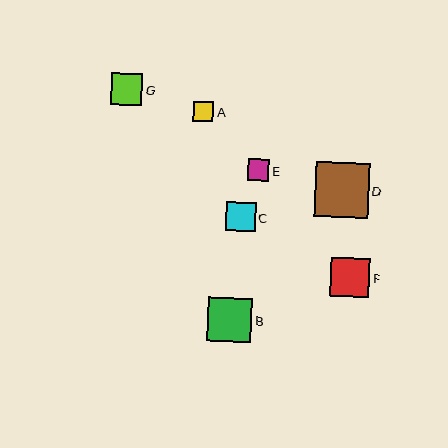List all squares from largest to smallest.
From largest to smallest: D, B, F, G, C, E, A.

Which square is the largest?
Square D is the largest with a size of approximately 54 pixels.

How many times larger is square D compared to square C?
Square D is approximately 1.8 times the size of square C.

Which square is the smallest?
Square A is the smallest with a size of approximately 20 pixels.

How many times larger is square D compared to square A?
Square D is approximately 2.7 times the size of square A.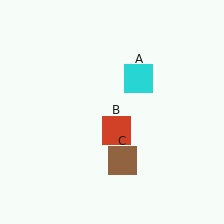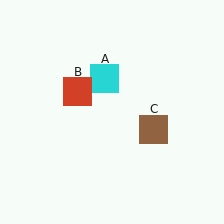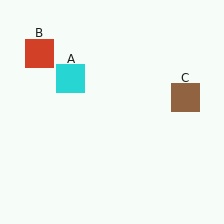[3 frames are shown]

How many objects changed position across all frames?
3 objects changed position: cyan square (object A), red square (object B), brown square (object C).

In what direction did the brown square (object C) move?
The brown square (object C) moved up and to the right.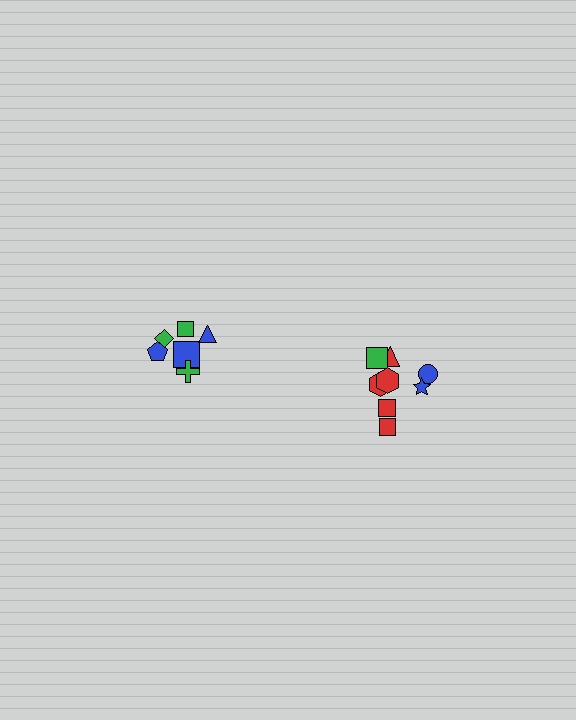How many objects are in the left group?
There are 6 objects.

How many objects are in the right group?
There are 8 objects.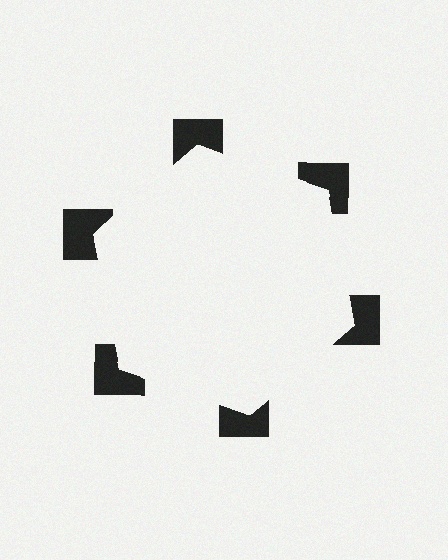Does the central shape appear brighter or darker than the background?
It typically appears slightly brighter than the background, even though no actual brightness change is drawn.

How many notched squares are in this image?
There are 6 — one at each vertex of the illusory hexagon.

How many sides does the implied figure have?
6 sides.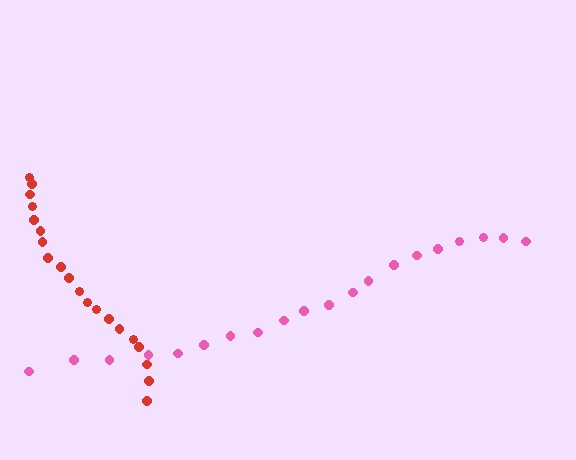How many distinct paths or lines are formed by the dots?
There are 2 distinct paths.